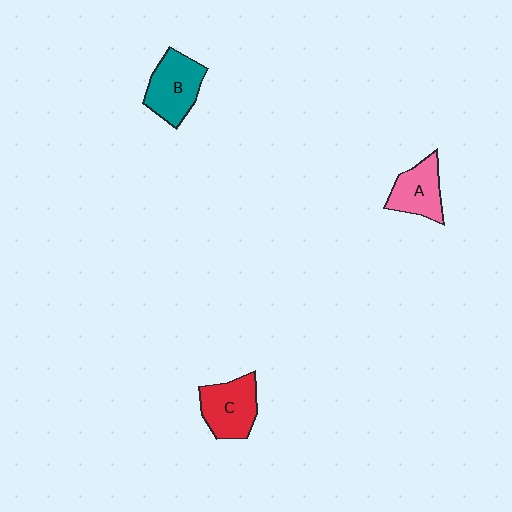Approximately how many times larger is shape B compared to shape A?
Approximately 1.2 times.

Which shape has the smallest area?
Shape A (pink).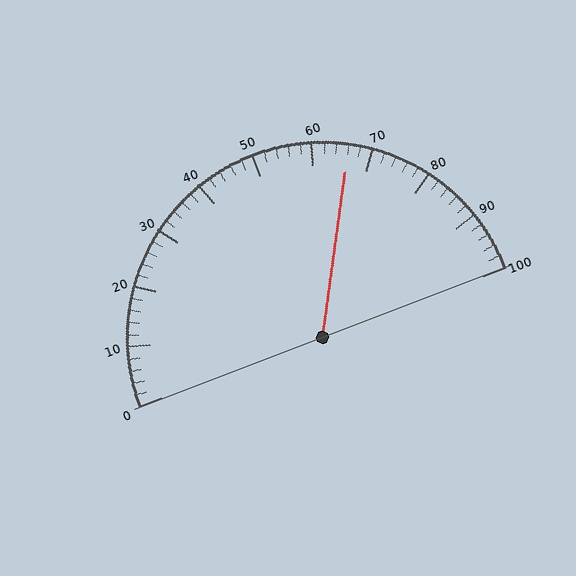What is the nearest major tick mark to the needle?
The nearest major tick mark is 70.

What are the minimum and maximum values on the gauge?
The gauge ranges from 0 to 100.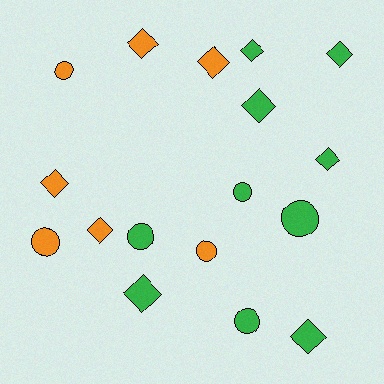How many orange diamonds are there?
There are 4 orange diamonds.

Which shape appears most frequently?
Diamond, with 10 objects.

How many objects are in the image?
There are 17 objects.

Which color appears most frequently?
Green, with 10 objects.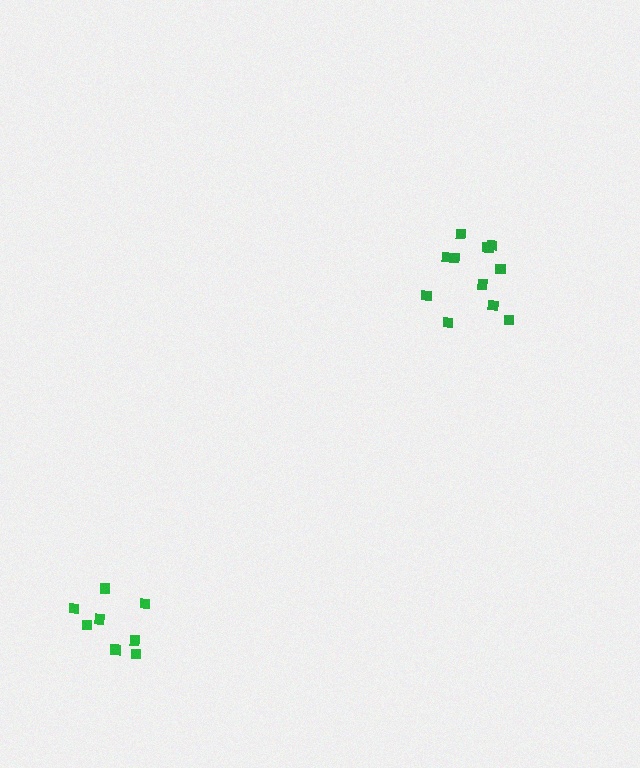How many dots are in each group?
Group 1: 12 dots, Group 2: 8 dots (20 total).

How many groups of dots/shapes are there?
There are 2 groups.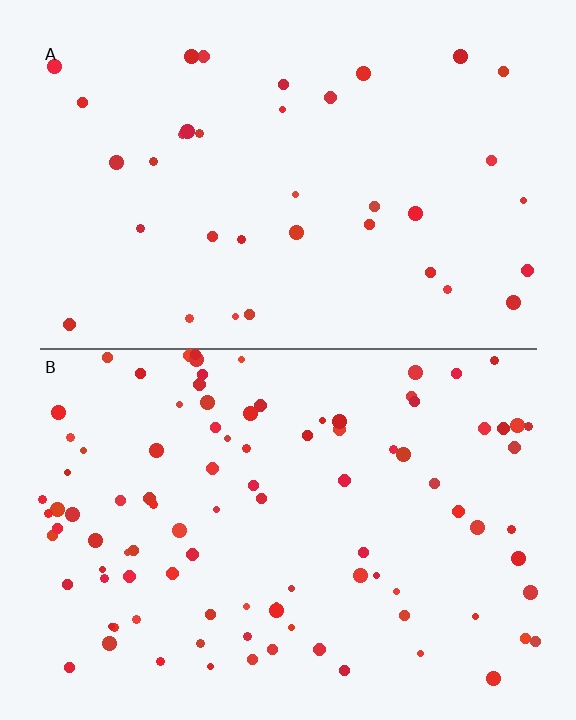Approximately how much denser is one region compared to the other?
Approximately 2.7× — region B over region A.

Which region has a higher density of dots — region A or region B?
B (the bottom).